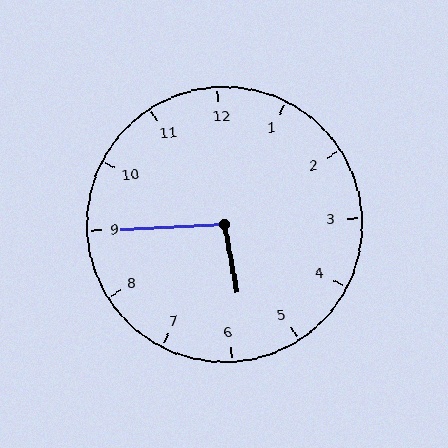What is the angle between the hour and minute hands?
Approximately 98 degrees.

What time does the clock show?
5:45.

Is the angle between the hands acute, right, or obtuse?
It is obtuse.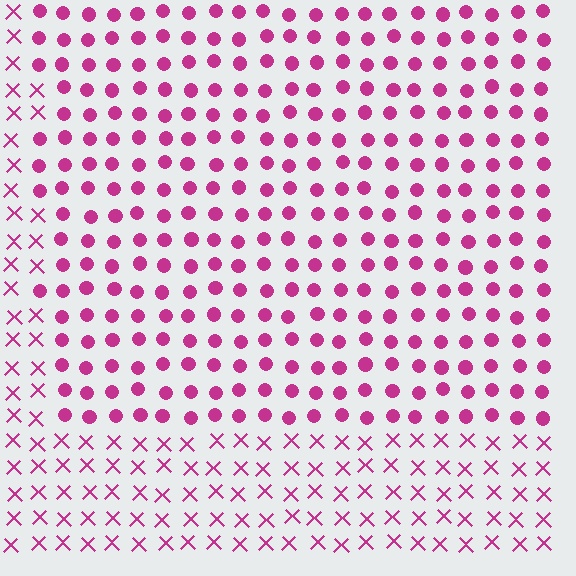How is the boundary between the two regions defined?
The boundary is defined by a change in element shape: circles inside vs. X marks outside. All elements share the same color and spacing.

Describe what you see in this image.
The image is filled with small magenta elements arranged in a uniform grid. A rectangle-shaped region contains circles, while the surrounding area contains X marks. The boundary is defined purely by the change in element shape.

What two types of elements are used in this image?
The image uses circles inside the rectangle region and X marks outside it.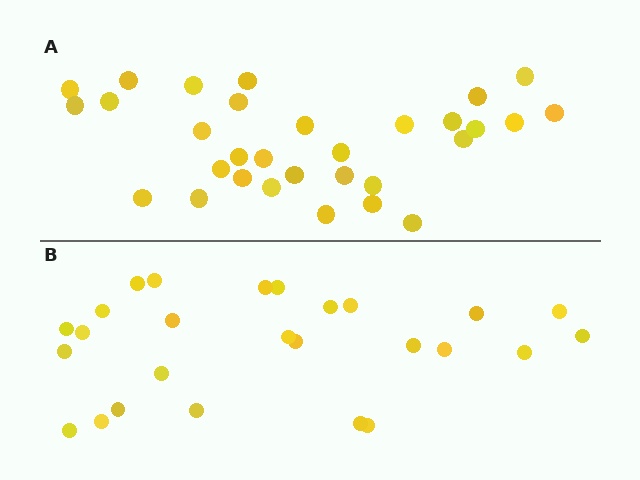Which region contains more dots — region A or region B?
Region A (the top region) has more dots.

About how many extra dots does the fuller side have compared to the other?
Region A has about 5 more dots than region B.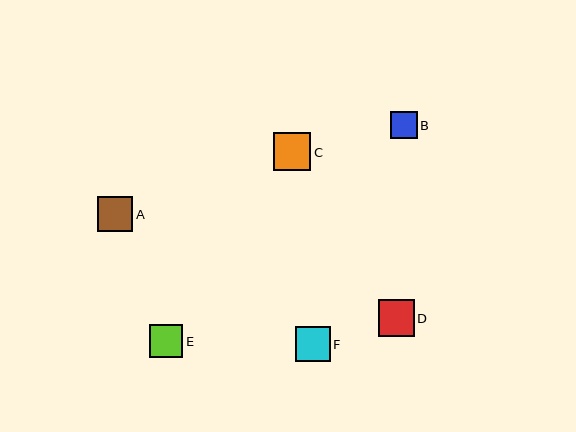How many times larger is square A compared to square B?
Square A is approximately 1.3 times the size of square B.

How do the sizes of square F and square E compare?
Square F and square E are approximately the same size.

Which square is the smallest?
Square B is the smallest with a size of approximately 27 pixels.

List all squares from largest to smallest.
From largest to smallest: C, D, A, F, E, B.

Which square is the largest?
Square C is the largest with a size of approximately 38 pixels.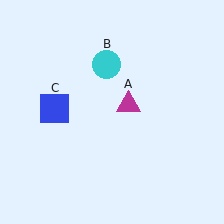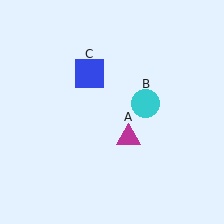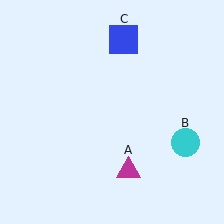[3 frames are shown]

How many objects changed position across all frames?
3 objects changed position: magenta triangle (object A), cyan circle (object B), blue square (object C).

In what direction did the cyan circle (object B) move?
The cyan circle (object B) moved down and to the right.